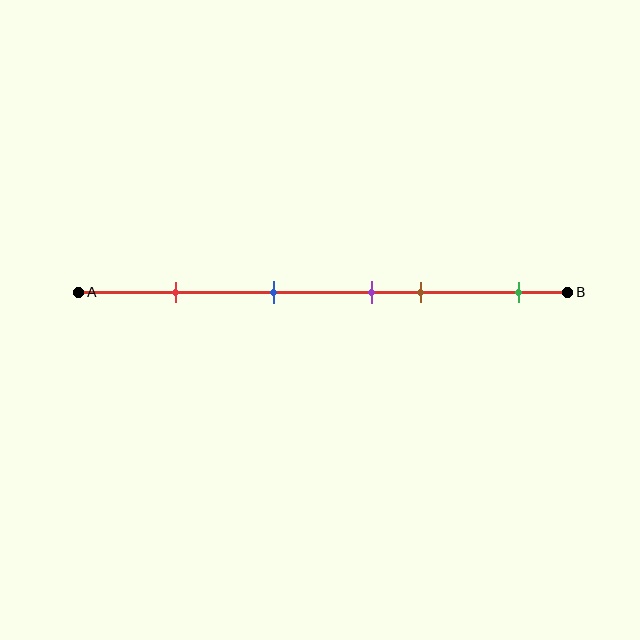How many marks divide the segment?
There are 5 marks dividing the segment.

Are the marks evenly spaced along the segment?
No, the marks are not evenly spaced.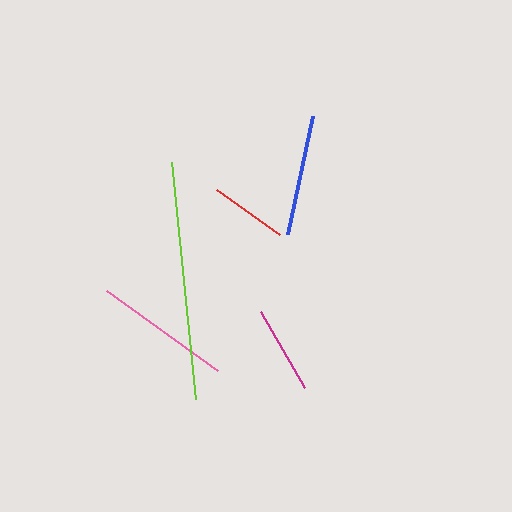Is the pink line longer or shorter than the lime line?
The lime line is longer than the pink line.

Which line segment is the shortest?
The red line is the shortest at approximately 78 pixels.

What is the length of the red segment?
The red segment is approximately 78 pixels long.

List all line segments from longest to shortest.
From longest to shortest: lime, pink, blue, magenta, red.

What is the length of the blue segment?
The blue segment is approximately 120 pixels long.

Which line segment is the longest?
The lime line is the longest at approximately 238 pixels.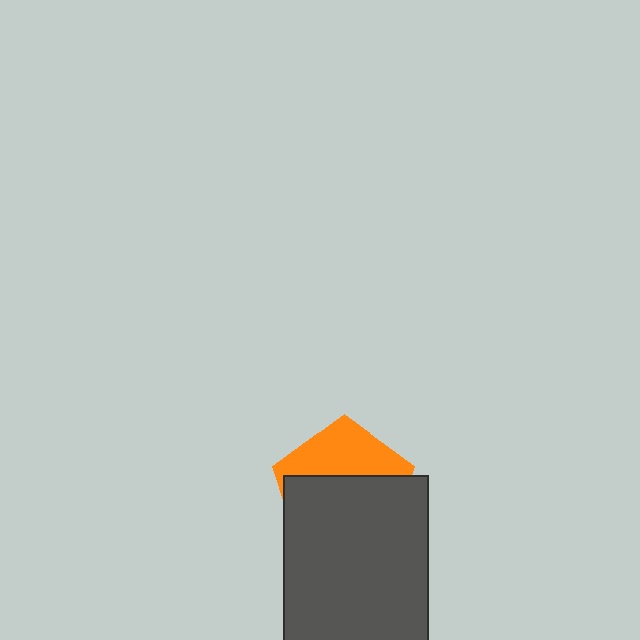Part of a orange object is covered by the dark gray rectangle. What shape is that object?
It is a pentagon.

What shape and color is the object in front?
The object in front is a dark gray rectangle.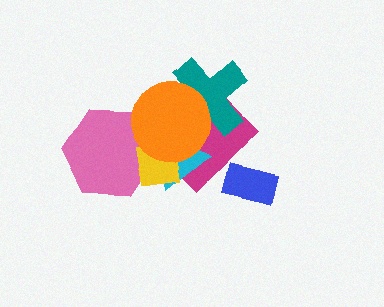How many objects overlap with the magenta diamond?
4 objects overlap with the magenta diamond.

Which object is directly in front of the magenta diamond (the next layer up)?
The cyan triangle is directly in front of the magenta diamond.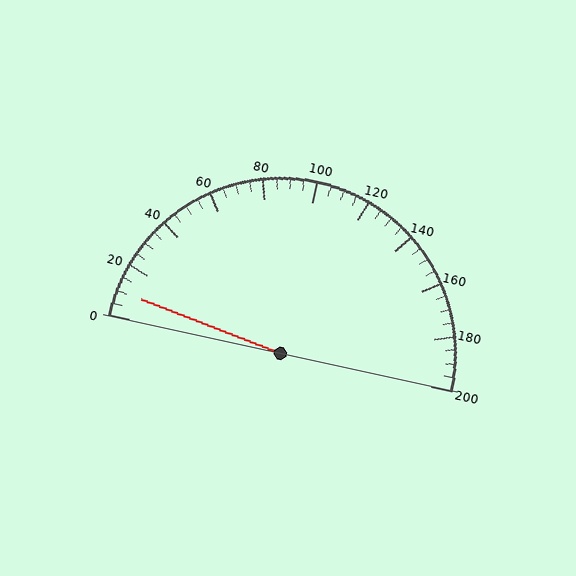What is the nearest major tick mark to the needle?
The nearest major tick mark is 0.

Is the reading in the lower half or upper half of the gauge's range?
The reading is in the lower half of the range (0 to 200).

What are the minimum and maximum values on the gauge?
The gauge ranges from 0 to 200.